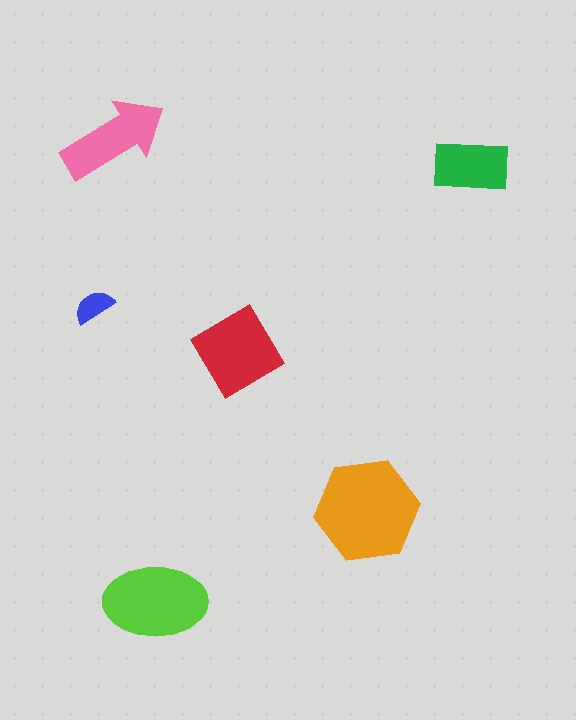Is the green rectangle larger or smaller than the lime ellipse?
Smaller.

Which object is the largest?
The orange hexagon.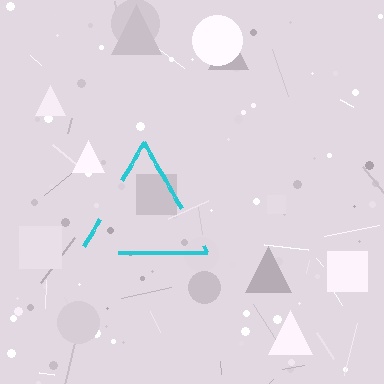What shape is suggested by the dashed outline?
The dashed outline suggests a triangle.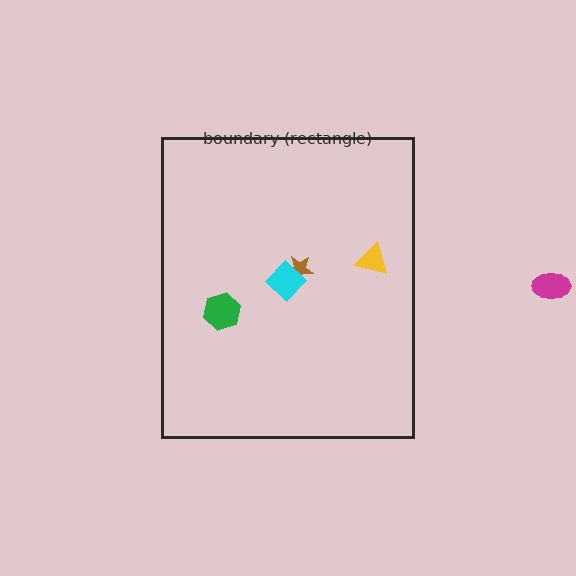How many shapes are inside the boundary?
4 inside, 1 outside.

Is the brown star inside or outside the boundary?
Inside.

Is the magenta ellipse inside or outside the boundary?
Outside.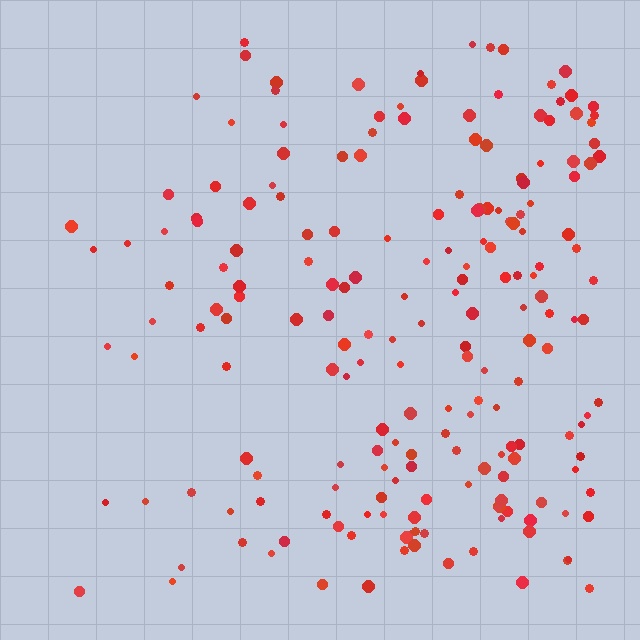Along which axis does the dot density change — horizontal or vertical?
Horizontal.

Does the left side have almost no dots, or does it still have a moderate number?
Still a moderate number, just noticeably fewer than the right.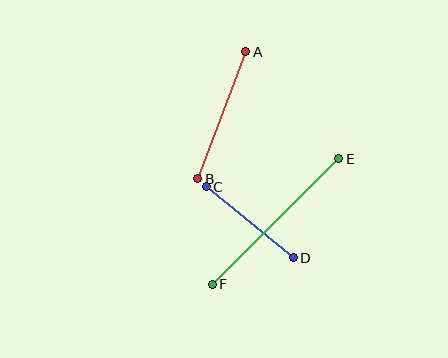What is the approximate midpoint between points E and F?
The midpoint is at approximately (275, 221) pixels.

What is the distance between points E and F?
The distance is approximately 178 pixels.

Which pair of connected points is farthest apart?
Points E and F are farthest apart.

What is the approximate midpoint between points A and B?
The midpoint is at approximately (222, 115) pixels.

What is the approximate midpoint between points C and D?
The midpoint is at approximately (250, 222) pixels.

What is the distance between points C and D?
The distance is approximately 112 pixels.